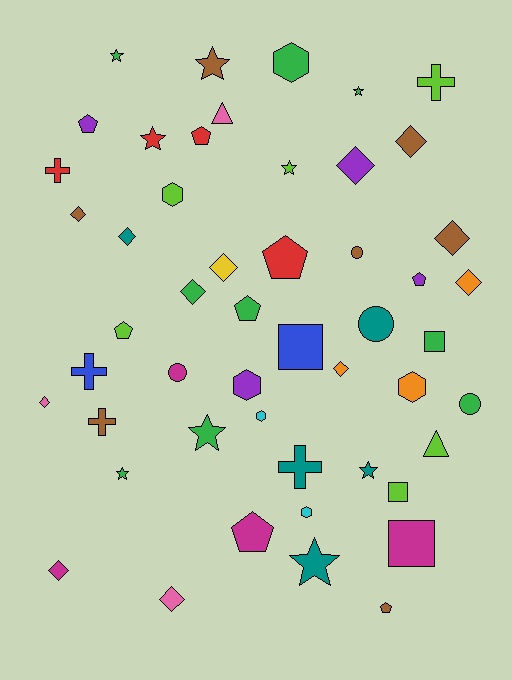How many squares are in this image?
There are 4 squares.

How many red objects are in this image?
There are 4 red objects.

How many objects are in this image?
There are 50 objects.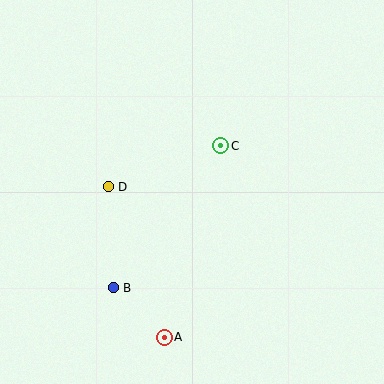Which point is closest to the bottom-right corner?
Point A is closest to the bottom-right corner.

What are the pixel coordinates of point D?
Point D is at (108, 187).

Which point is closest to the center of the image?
Point C at (221, 146) is closest to the center.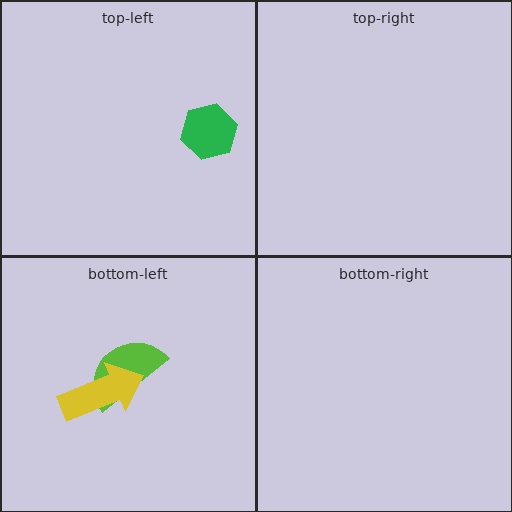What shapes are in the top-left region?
The green hexagon.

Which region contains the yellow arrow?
The bottom-left region.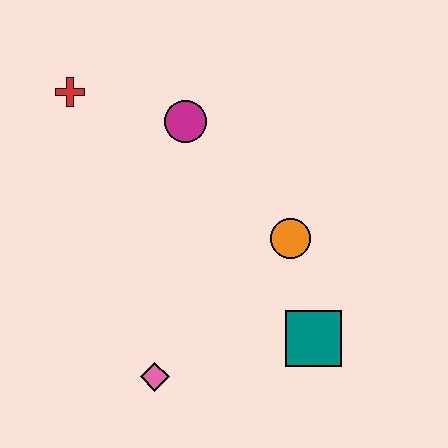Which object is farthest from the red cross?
The teal square is farthest from the red cross.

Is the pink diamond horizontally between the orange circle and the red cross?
Yes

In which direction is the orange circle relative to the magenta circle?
The orange circle is below the magenta circle.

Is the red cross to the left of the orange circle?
Yes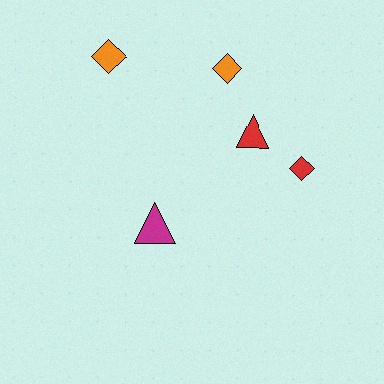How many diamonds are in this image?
There are 3 diamonds.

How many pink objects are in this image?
There are no pink objects.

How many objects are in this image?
There are 5 objects.